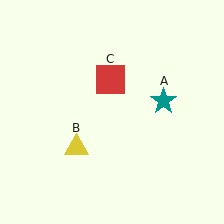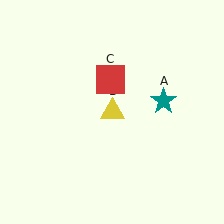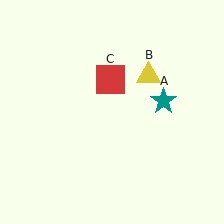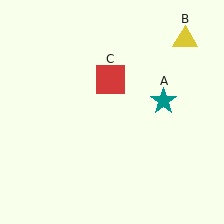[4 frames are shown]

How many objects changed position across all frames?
1 object changed position: yellow triangle (object B).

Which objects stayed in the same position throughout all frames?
Teal star (object A) and red square (object C) remained stationary.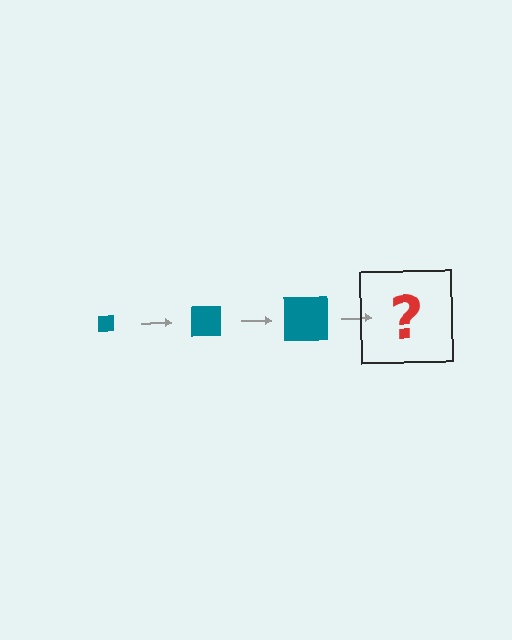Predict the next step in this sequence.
The next step is a teal square, larger than the previous one.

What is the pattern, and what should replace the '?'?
The pattern is that the square gets progressively larger each step. The '?' should be a teal square, larger than the previous one.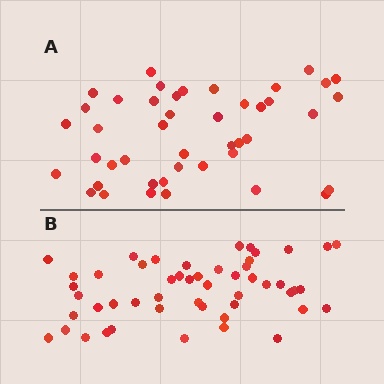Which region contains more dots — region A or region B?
Region B (the bottom region) has more dots.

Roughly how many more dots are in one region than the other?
Region B has roughly 8 or so more dots than region A.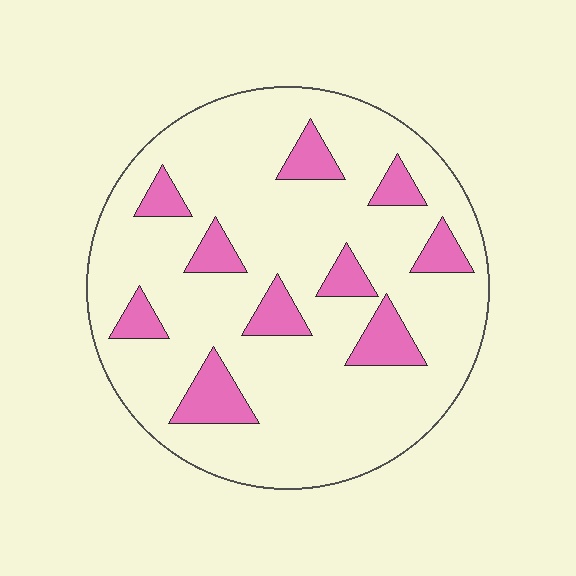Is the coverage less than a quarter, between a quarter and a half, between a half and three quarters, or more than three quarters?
Less than a quarter.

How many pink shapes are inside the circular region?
10.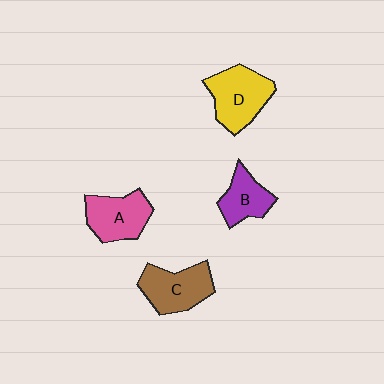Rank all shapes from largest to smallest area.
From largest to smallest: D (yellow), C (brown), A (pink), B (purple).